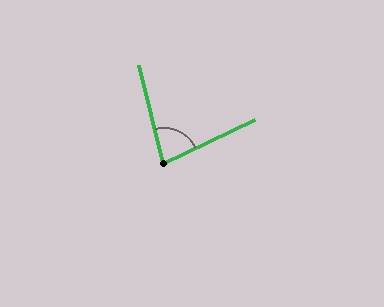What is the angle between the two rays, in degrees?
Approximately 78 degrees.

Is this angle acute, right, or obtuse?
It is acute.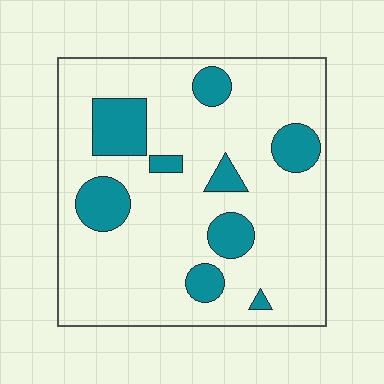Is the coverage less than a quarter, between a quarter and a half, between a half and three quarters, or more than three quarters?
Less than a quarter.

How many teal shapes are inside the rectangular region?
9.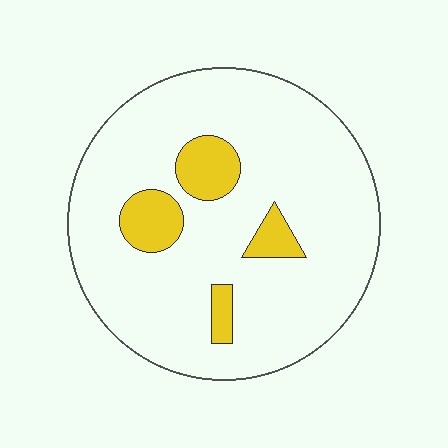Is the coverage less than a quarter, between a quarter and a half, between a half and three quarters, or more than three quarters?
Less than a quarter.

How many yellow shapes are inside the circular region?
4.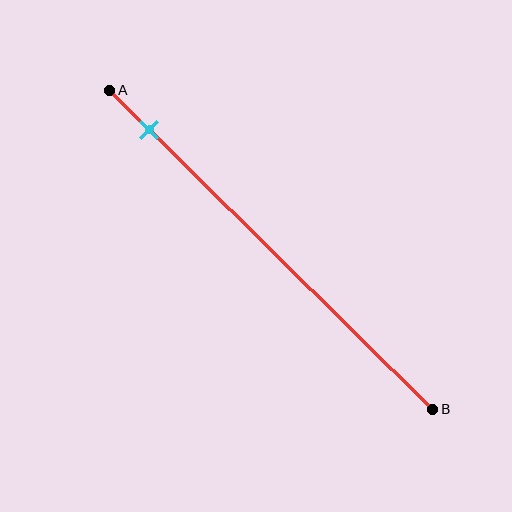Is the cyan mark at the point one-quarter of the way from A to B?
No, the mark is at about 10% from A, not at the 25% one-quarter point.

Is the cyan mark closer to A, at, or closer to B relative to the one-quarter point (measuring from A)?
The cyan mark is closer to point A than the one-quarter point of segment AB.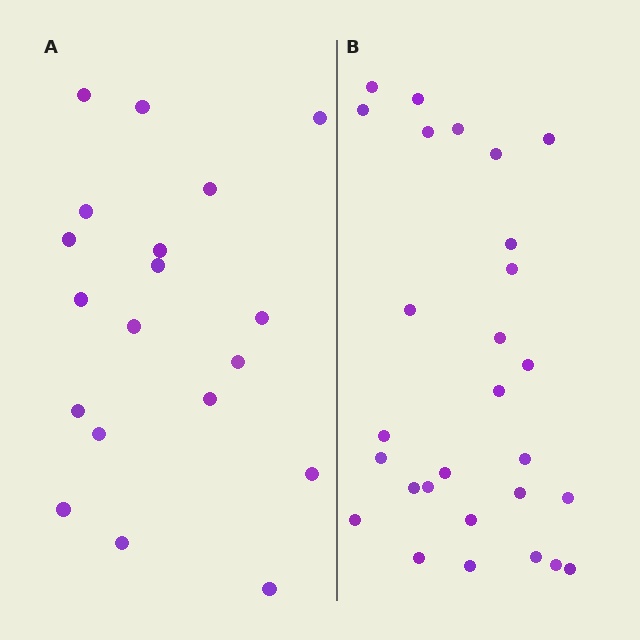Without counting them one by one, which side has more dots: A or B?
Region B (the right region) has more dots.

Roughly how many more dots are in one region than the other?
Region B has roughly 8 or so more dots than region A.